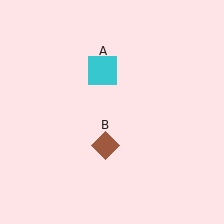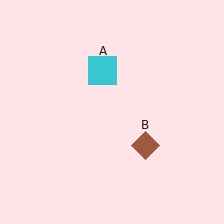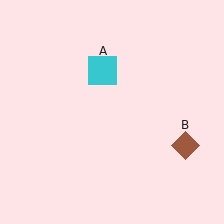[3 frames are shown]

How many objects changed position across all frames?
1 object changed position: brown diamond (object B).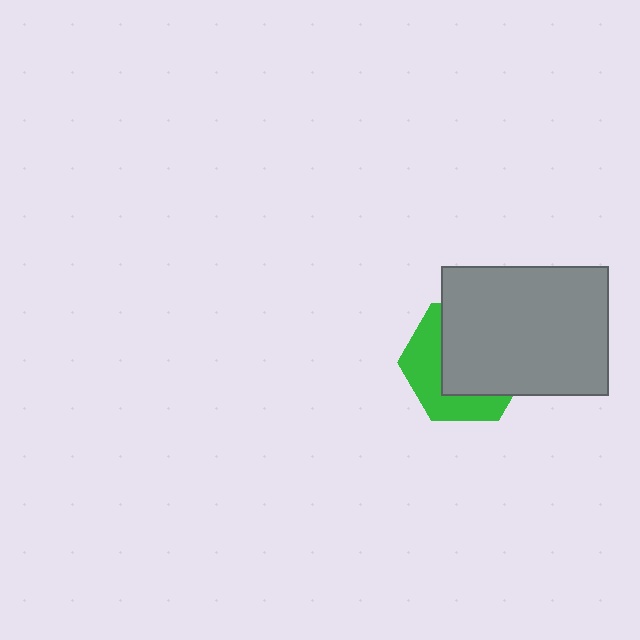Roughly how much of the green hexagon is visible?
A small part of it is visible (roughly 41%).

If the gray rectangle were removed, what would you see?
You would see the complete green hexagon.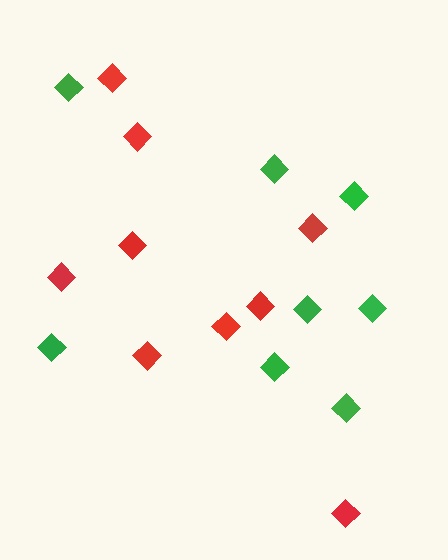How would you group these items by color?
There are 2 groups: one group of red diamonds (9) and one group of green diamonds (8).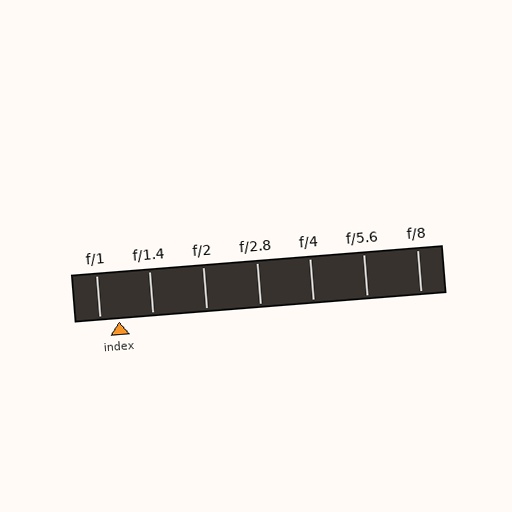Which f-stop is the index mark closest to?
The index mark is closest to f/1.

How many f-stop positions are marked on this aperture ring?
There are 7 f-stop positions marked.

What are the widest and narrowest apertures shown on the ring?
The widest aperture shown is f/1 and the narrowest is f/8.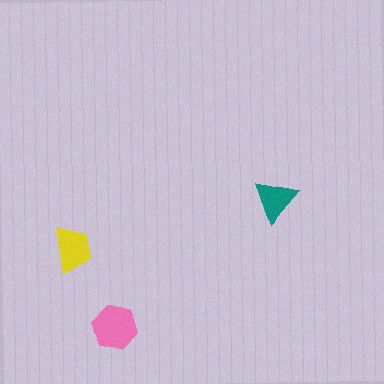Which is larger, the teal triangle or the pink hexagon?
The pink hexagon.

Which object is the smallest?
The teal triangle.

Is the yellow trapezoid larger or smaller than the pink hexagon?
Smaller.